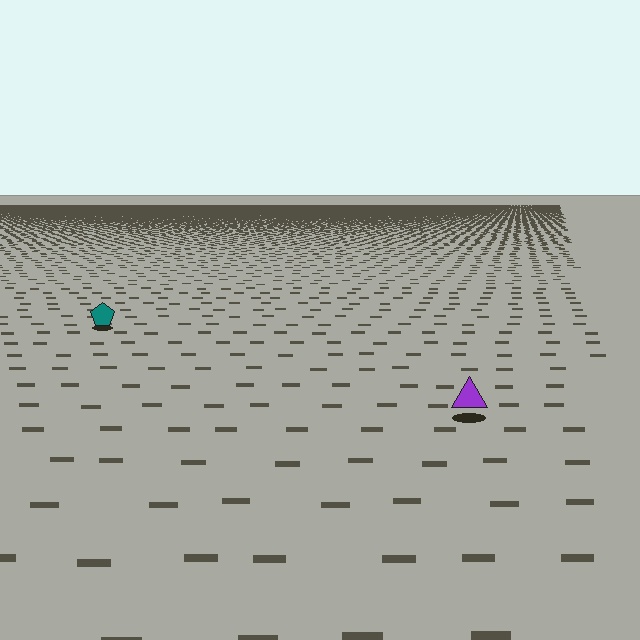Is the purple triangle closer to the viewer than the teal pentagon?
Yes. The purple triangle is closer — you can tell from the texture gradient: the ground texture is coarser near it.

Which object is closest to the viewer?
The purple triangle is closest. The texture marks near it are larger and more spread out.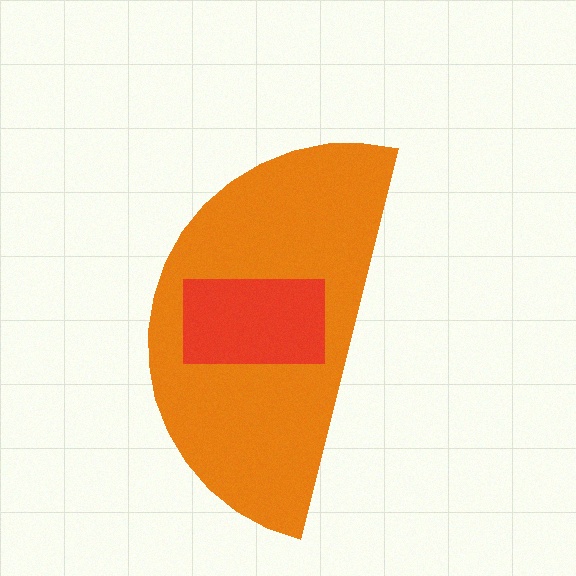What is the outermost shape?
The orange semicircle.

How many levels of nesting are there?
2.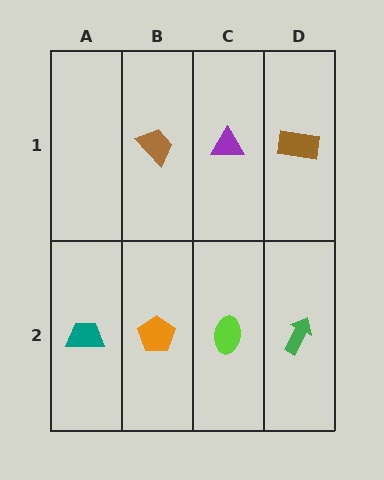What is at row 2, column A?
A teal trapezoid.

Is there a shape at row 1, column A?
No, that cell is empty.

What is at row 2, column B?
An orange pentagon.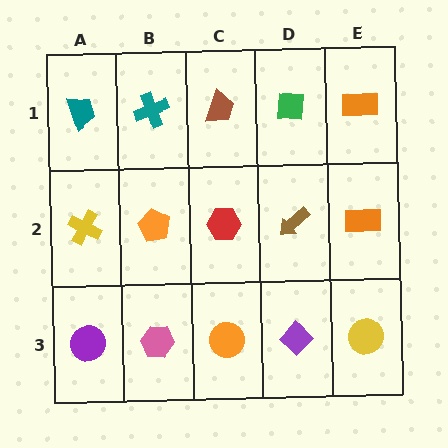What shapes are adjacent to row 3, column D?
A brown arrow (row 2, column D), an orange circle (row 3, column C), a yellow circle (row 3, column E).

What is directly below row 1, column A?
A yellow cross.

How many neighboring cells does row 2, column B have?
4.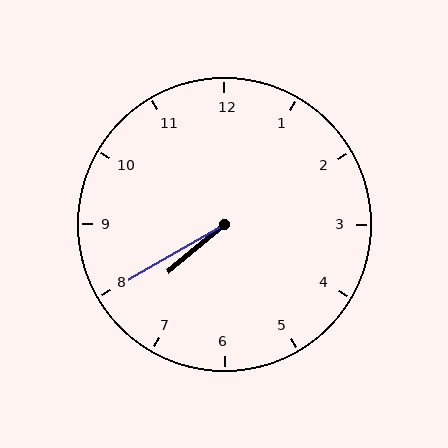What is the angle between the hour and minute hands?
Approximately 10 degrees.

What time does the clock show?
7:40.